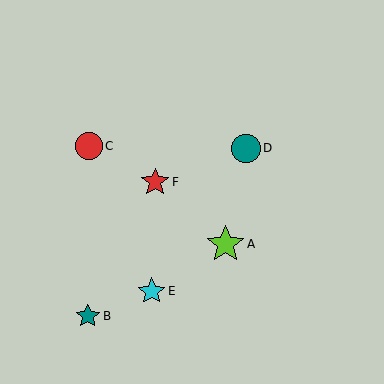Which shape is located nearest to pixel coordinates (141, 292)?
The cyan star (labeled E) at (152, 291) is nearest to that location.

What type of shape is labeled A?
Shape A is a lime star.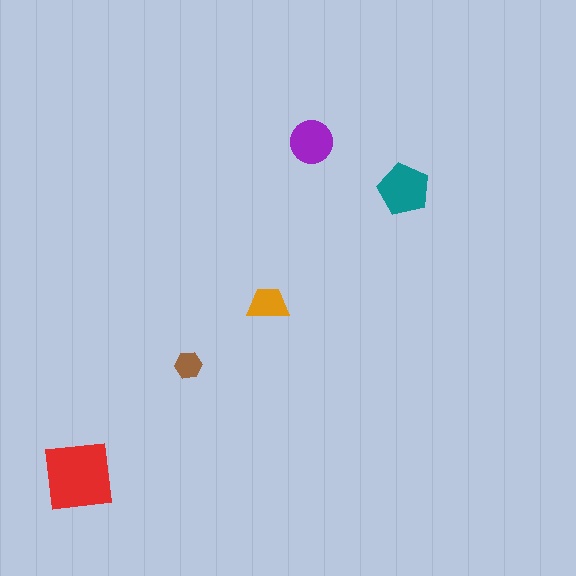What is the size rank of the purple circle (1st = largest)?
3rd.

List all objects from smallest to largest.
The brown hexagon, the orange trapezoid, the purple circle, the teal pentagon, the red square.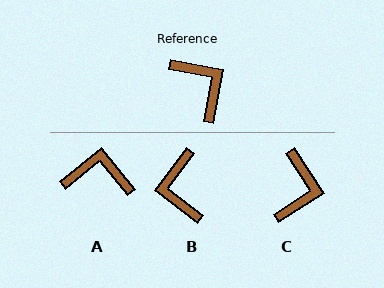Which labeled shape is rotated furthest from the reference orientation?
B, about 154 degrees away.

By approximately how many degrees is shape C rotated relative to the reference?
Approximately 46 degrees clockwise.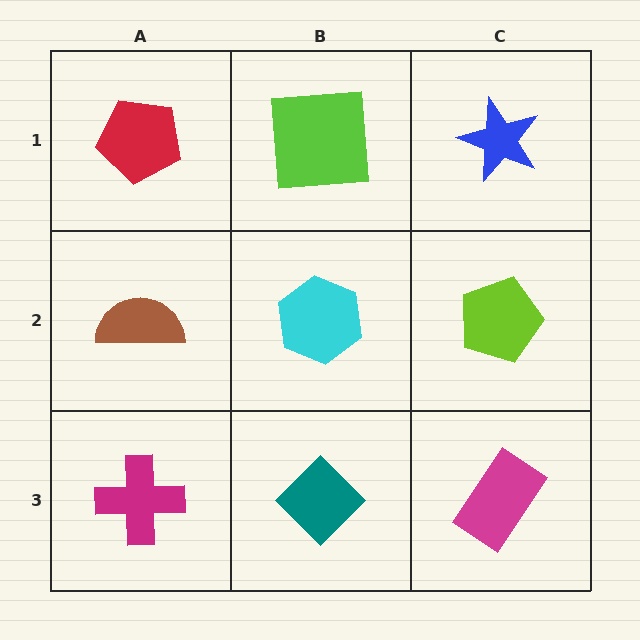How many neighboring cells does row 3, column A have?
2.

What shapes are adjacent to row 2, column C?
A blue star (row 1, column C), a magenta rectangle (row 3, column C), a cyan hexagon (row 2, column B).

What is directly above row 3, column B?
A cyan hexagon.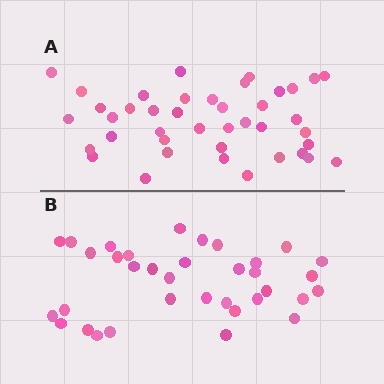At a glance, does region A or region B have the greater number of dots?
Region A (the top region) has more dots.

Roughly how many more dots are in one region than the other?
Region A has about 6 more dots than region B.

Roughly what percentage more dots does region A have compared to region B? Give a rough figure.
About 15% more.